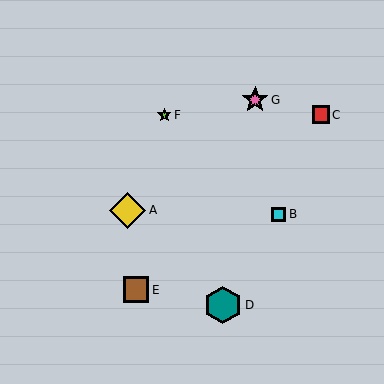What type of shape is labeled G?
Shape G is a pink star.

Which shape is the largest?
The teal hexagon (labeled D) is the largest.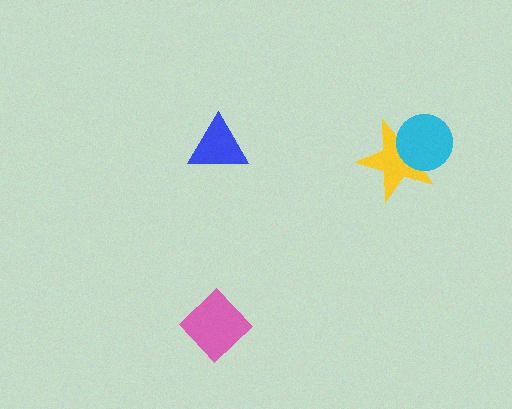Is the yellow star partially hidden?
Yes, it is partially covered by another shape.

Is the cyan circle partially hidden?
No, no other shape covers it.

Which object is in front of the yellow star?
The cyan circle is in front of the yellow star.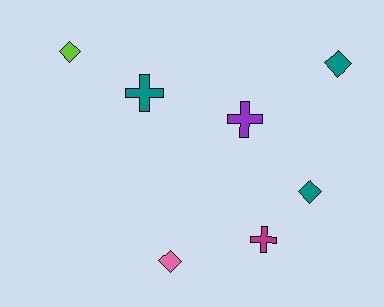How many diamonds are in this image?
There are 4 diamonds.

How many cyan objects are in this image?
There are no cyan objects.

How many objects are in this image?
There are 7 objects.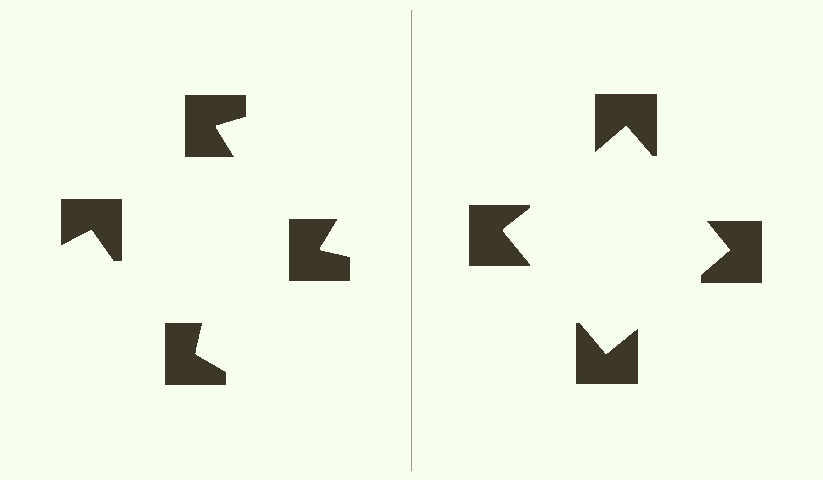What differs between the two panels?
The notched squares are positioned identically on both sides; only the wedge orientations differ. On the right they align to a square; on the left they are misaligned.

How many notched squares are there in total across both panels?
8 — 4 on each side.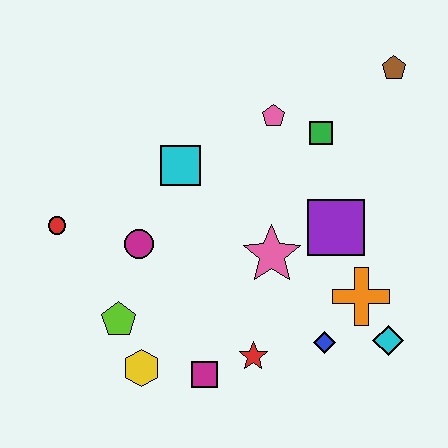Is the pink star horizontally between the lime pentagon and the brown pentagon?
Yes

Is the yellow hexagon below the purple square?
Yes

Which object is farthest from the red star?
The brown pentagon is farthest from the red star.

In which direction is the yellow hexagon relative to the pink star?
The yellow hexagon is to the left of the pink star.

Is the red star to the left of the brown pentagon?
Yes